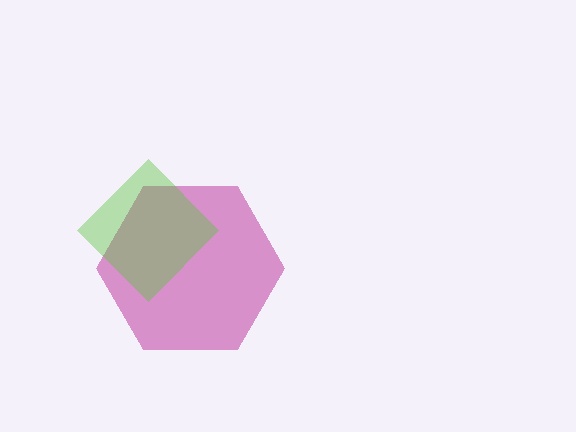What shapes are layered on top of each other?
The layered shapes are: a magenta hexagon, a lime diamond.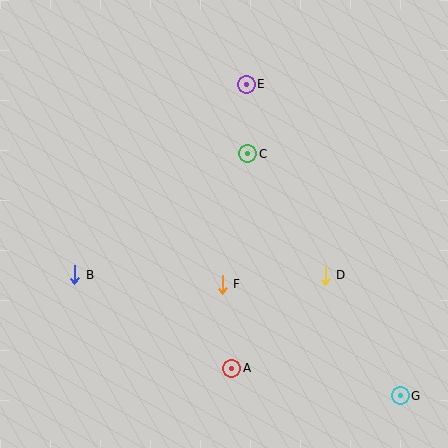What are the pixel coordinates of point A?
Point A is at (232, 368).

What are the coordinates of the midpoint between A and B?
The midpoint between A and B is at (153, 321).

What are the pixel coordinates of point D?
Point D is at (325, 275).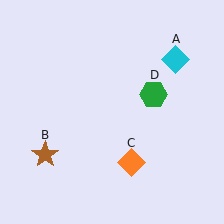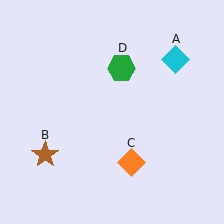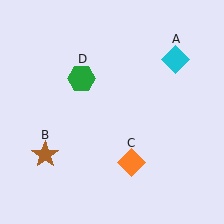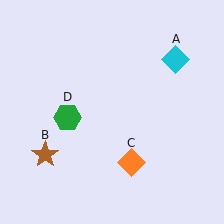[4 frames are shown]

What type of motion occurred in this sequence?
The green hexagon (object D) rotated counterclockwise around the center of the scene.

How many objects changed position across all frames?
1 object changed position: green hexagon (object D).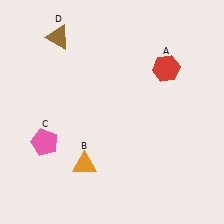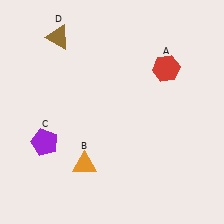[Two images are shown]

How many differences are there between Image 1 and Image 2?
There is 1 difference between the two images.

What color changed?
The pentagon (C) changed from pink in Image 1 to purple in Image 2.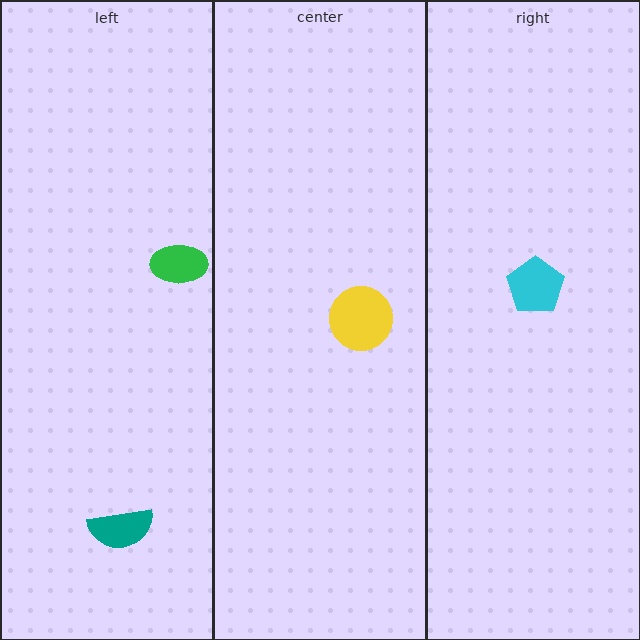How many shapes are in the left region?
2.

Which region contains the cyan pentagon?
The right region.